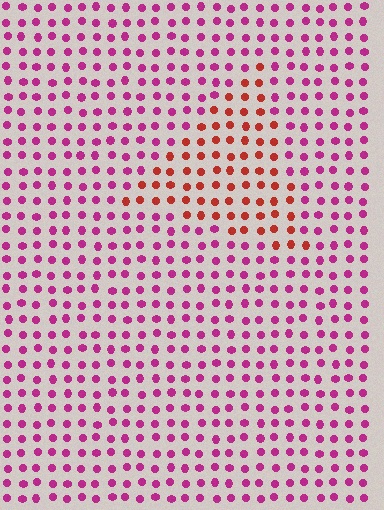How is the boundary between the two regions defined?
The boundary is defined purely by a slight shift in hue (about 44 degrees). Spacing, size, and orientation are identical on both sides.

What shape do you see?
I see a triangle.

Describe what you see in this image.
The image is filled with small magenta elements in a uniform arrangement. A triangle-shaped region is visible where the elements are tinted to a slightly different hue, forming a subtle color boundary.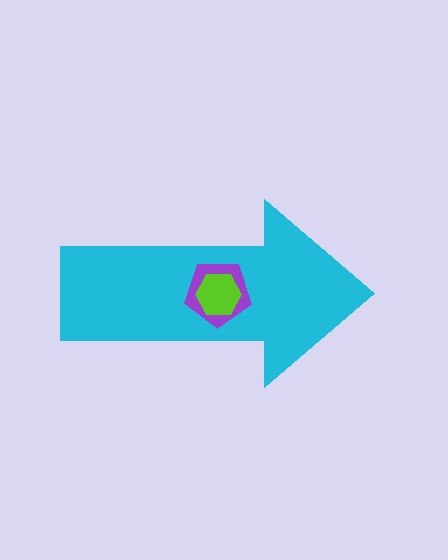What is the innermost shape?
The lime hexagon.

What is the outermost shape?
The cyan arrow.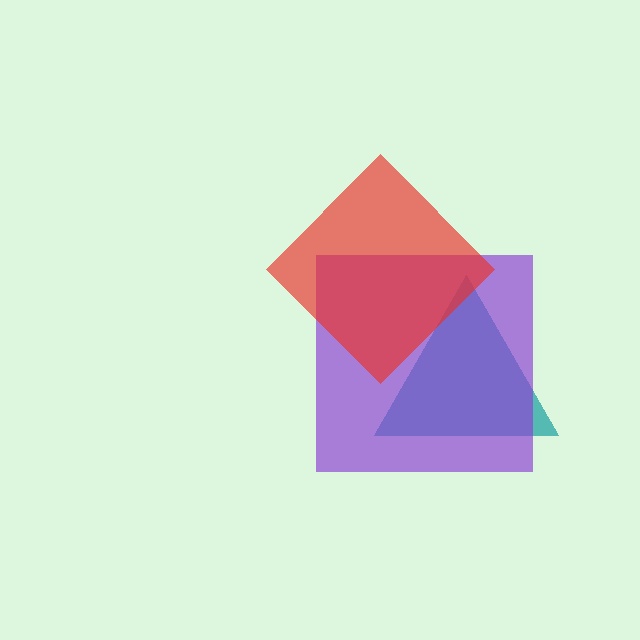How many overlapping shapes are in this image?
There are 3 overlapping shapes in the image.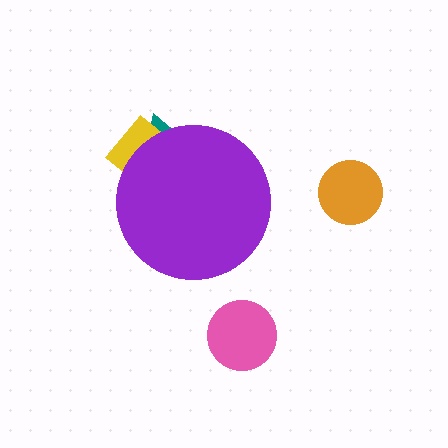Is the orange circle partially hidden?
No, the orange circle is fully visible.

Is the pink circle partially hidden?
No, the pink circle is fully visible.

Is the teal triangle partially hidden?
Yes, the teal triangle is partially hidden behind the purple circle.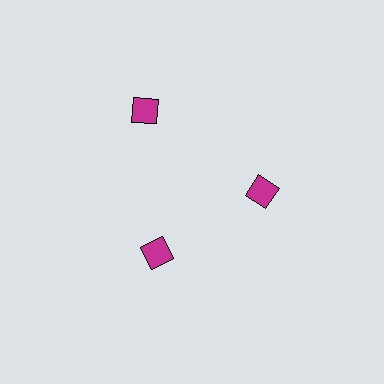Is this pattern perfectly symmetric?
No. The 3 magenta diamonds are arranged in a ring, but one element near the 11 o'clock position is pushed outward from the center, breaking the 3-fold rotational symmetry.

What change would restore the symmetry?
The symmetry would be restored by moving it inward, back onto the ring so that all 3 diamonds sit at equal angles and equal distance from the center.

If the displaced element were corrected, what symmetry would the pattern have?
It would have 3-fold rotational symmetry — the pattern would map onto itself every 120 degrees.